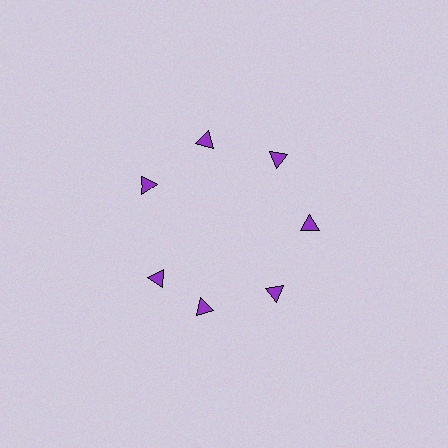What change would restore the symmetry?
The symmetry would be restored by rotating it back into even spacing with its neighbors so that all 7 triangles sit at equal angles and equal distance from the center.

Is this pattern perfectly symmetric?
No. The 7 purple triangles are arranged in a ring, but one element near the 8 o'clock position is rotated out of alignment along the ring, breaking the 7-fold rotational symmetry.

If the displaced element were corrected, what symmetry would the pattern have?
It would have 7-fold rotational symmetry — the pattern would map onto itself every 51 degrees.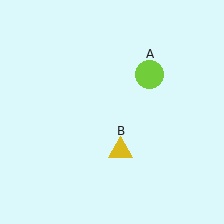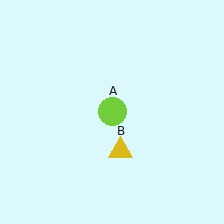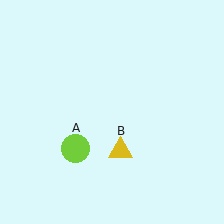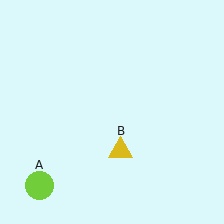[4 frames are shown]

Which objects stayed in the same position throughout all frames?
Yellow triangle (object B) remained stationary.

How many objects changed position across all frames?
1 object changed position: lime circle (object A).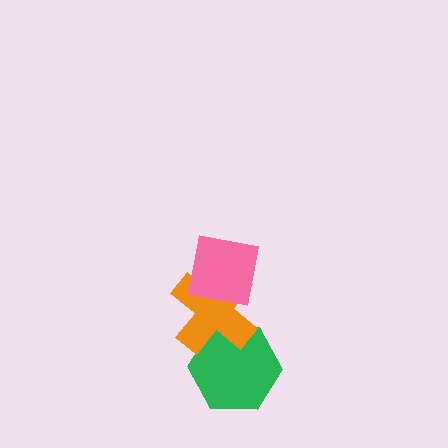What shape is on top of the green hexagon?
The orange cross is on top of the green hexagon.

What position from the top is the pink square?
The pink square is 1st from the top.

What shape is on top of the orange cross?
The pink square is on top of the orange cross.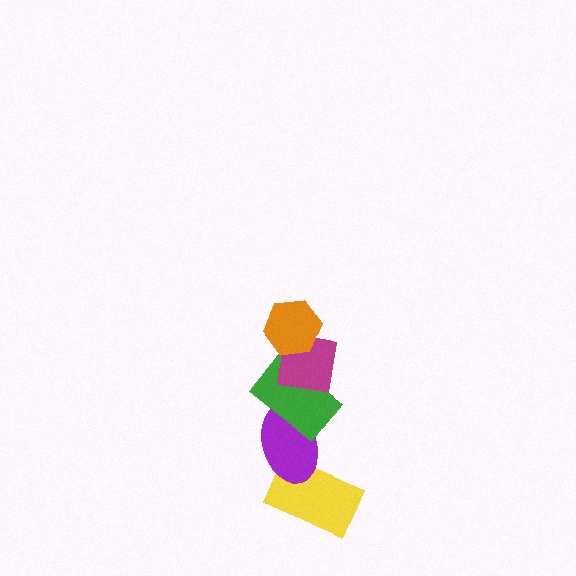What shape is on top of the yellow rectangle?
The purple ellipse is on top of the yellow rectangle.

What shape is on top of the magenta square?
The orange hexagon is on top of the magenta square.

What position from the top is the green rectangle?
The green rectangle is 3rd from the top.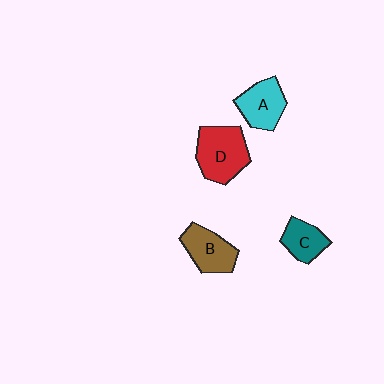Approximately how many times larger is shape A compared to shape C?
Approximately 1.3 times.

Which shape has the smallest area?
Shape C (teal).